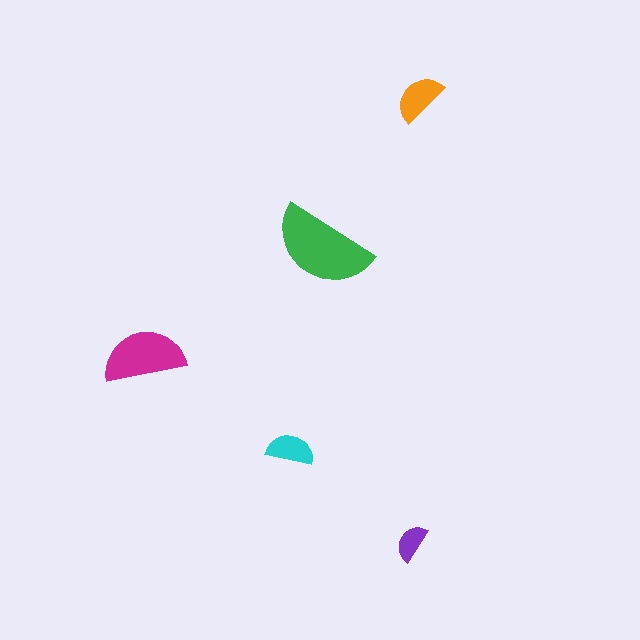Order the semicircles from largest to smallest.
the green one, the magenta one, the orange one, the cyan one, the purple one.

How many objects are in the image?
There are 5 objects in the image.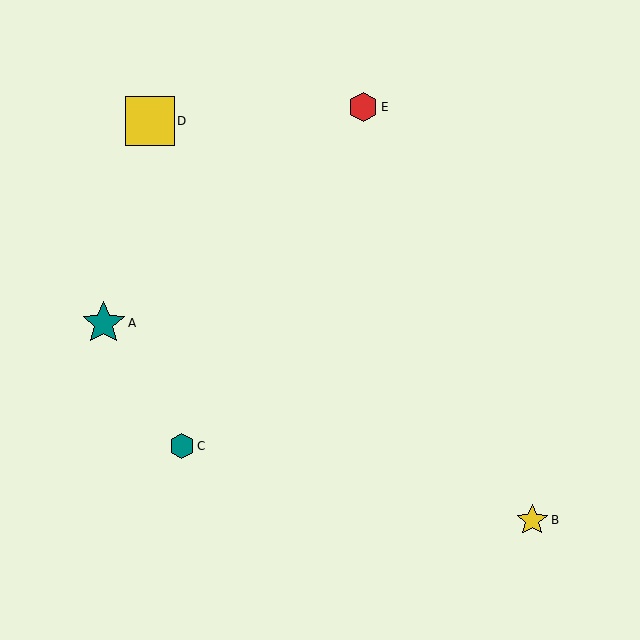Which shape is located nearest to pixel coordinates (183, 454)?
The teal hexagon (labeled C) at (182, 446) is nearest to that location.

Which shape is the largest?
The yellow square (labeled D) is the largest.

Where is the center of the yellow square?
The center of the yellow square is at (150, 121).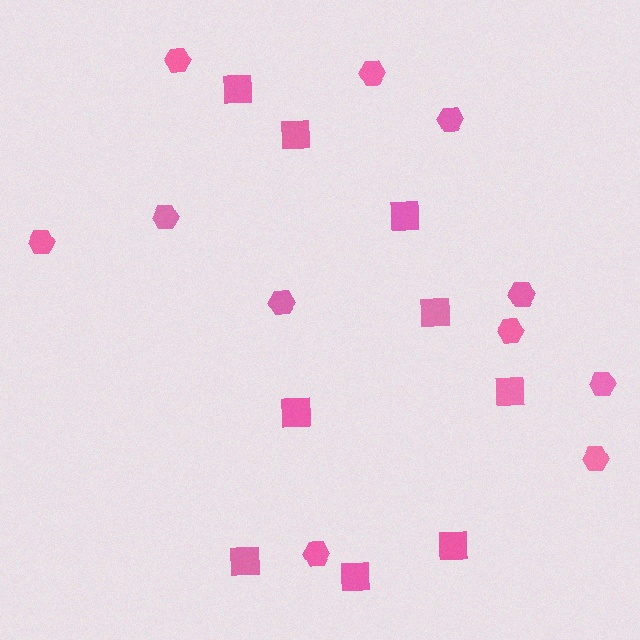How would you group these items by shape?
There are 2 groups: one group of hexagons (11) and one group of squares (9).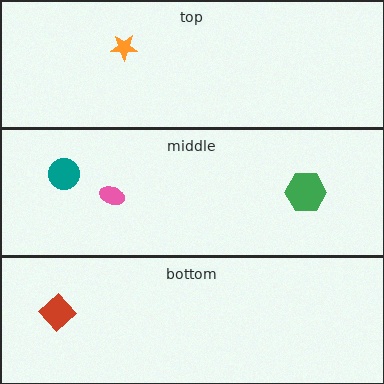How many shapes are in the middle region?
3.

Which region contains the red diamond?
The bottom region.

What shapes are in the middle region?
The teal circle, the green hexagon, the pink ellipse.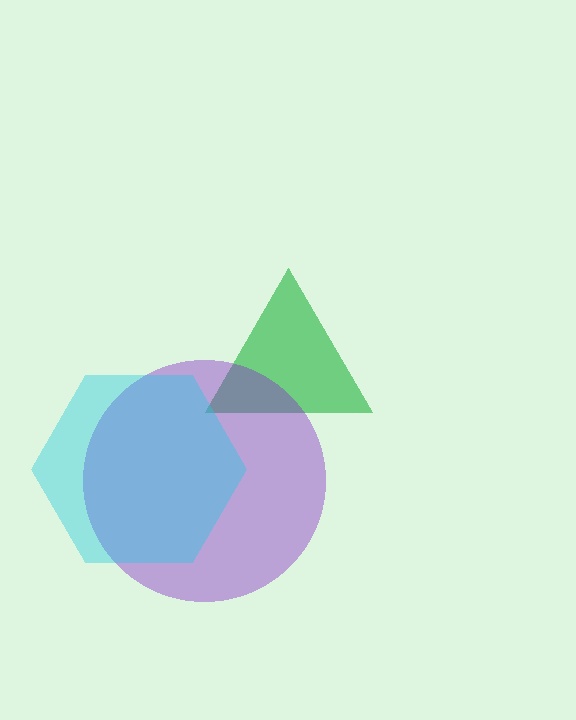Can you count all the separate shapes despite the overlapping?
Yes, there are 3 separate shapes.